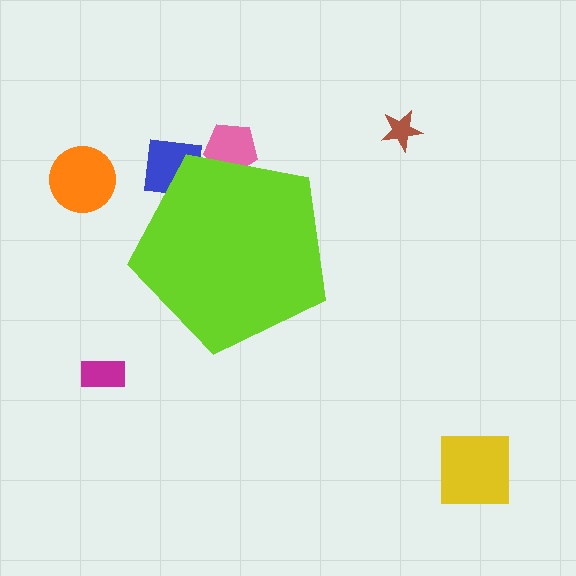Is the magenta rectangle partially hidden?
No, the magenta rectangle is fully visible.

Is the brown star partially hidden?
No, the brown star is fully visible.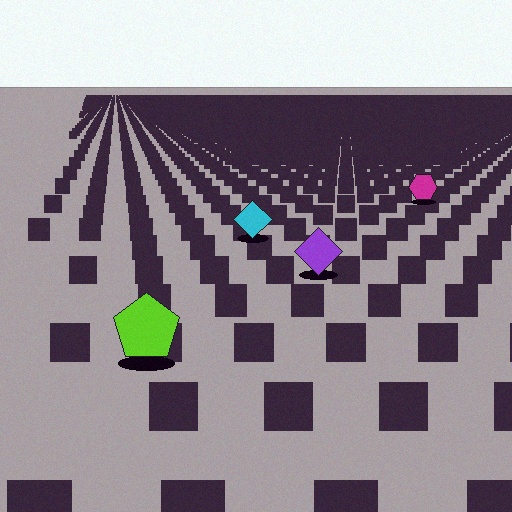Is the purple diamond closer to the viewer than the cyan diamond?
Yes. The purple diamond is closer — you can tell from the texture gradient: the ground texture is coarser near it.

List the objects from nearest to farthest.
From nearest to farthest: the lime pentagon, the purple diamond, the cyan diamond, the magenta hexagon.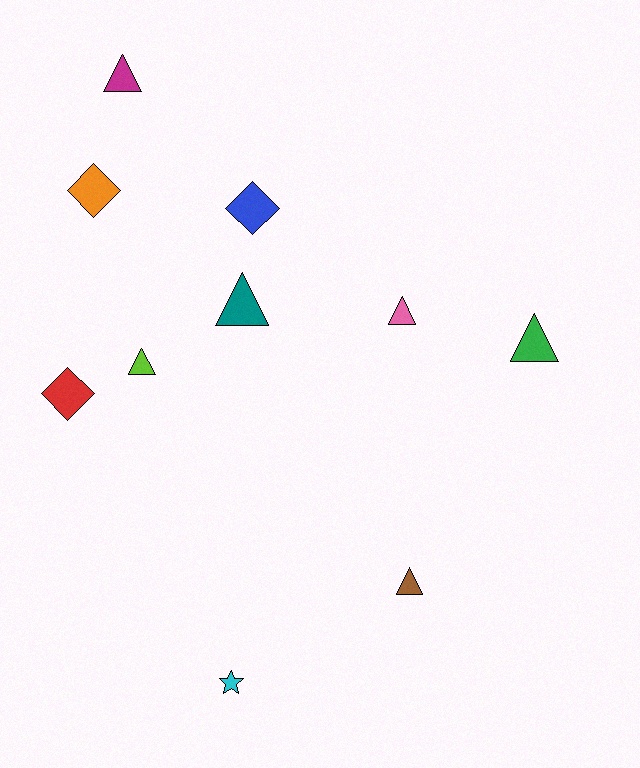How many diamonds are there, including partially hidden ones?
There are 3 diamonds.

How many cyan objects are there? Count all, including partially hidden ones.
There is 1 cyan object.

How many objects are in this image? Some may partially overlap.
There are 10 objects.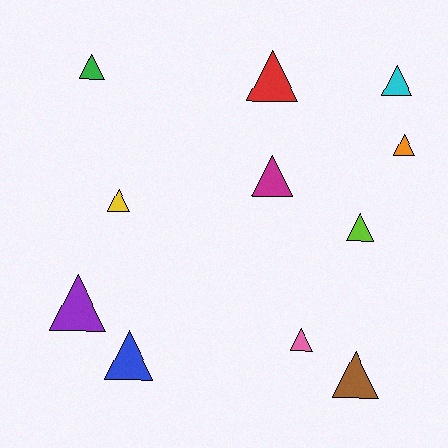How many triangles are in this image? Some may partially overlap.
There are 11 triangles.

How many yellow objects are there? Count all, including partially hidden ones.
There is 1 yellow object.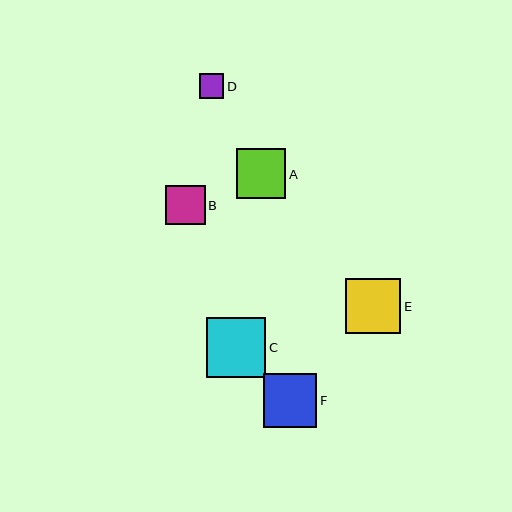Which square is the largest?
Square C is the largest with a size of approximately 60 pixels.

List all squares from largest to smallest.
From largest to smallest: C, E, F, A, B, D.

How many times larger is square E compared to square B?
Square E is approximately 1.4 times the size of square B.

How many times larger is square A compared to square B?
Square A is approximately 1.3 times the size of square B.